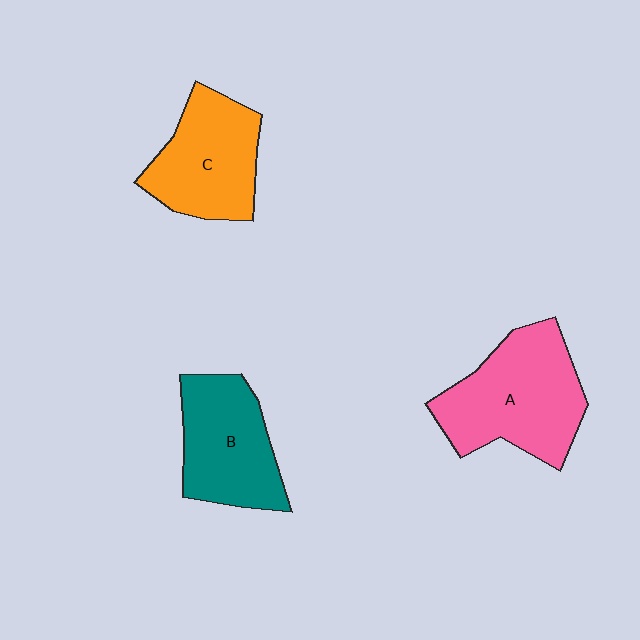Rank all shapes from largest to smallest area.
From largest to smallest: A (pink), C (orange), B (teal).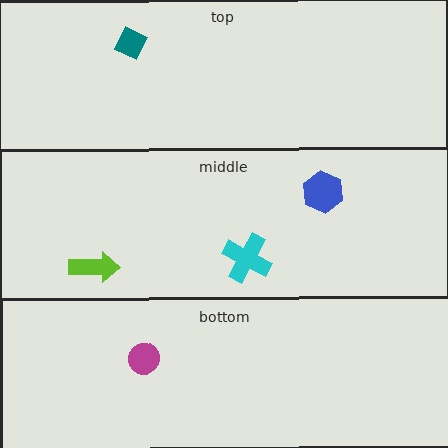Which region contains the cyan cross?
The middle region.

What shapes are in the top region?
The teal diamond.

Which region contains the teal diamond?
The top region.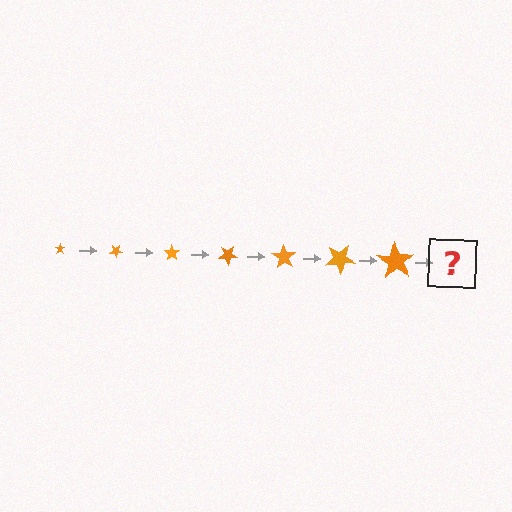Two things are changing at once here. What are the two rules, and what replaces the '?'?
The two rules are that the star grows larger each step and it rotates 35 degrees each step. The '?' should be a star, larger than the previous one and rotated 245 degrees from the start.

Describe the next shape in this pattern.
It should be a star, larger than the previous one and rotated 245 degrees from the start.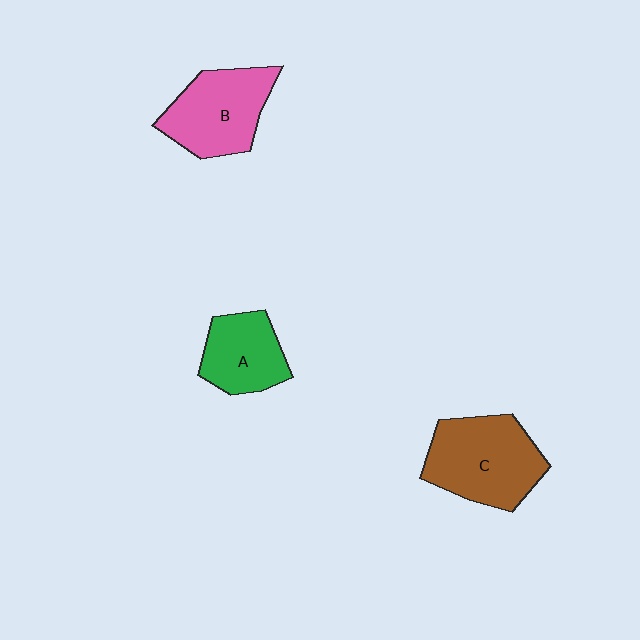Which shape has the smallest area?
Shape A (green).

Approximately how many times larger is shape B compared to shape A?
Approximately 1.3 times.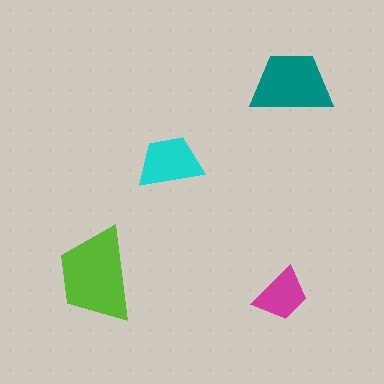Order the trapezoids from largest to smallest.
the lime one, the teal one, the cyan one, the magenta one.